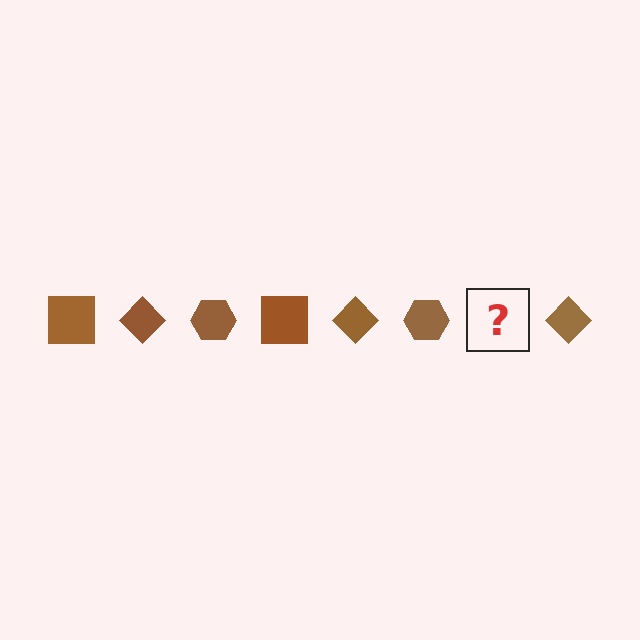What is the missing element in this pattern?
The missing element is a brown square.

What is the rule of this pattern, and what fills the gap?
The rule is that the pattern cycles through square, diamond, hexagon shapes in brown. The gap should be filled with a brown square.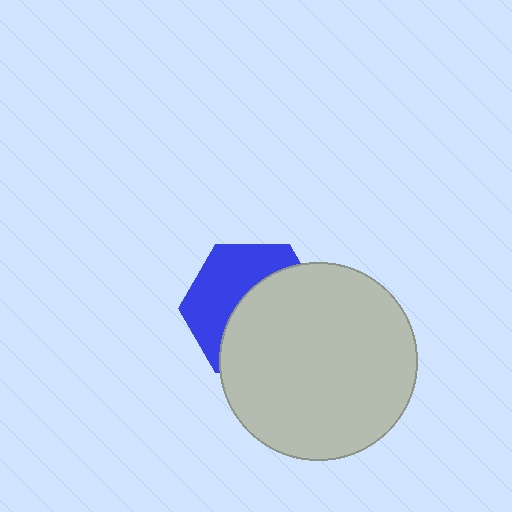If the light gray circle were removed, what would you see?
You would see the complete blue hexagon.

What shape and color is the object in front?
The object in front is a light gray circle.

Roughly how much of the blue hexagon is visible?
A small part of it is visible (roughly 44%).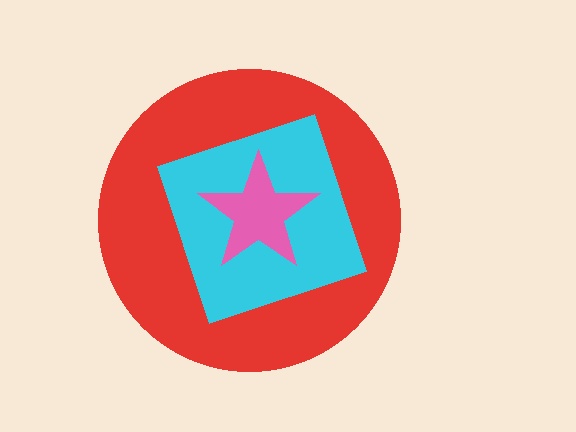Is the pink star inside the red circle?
Yes.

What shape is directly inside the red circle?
The cyan diamond.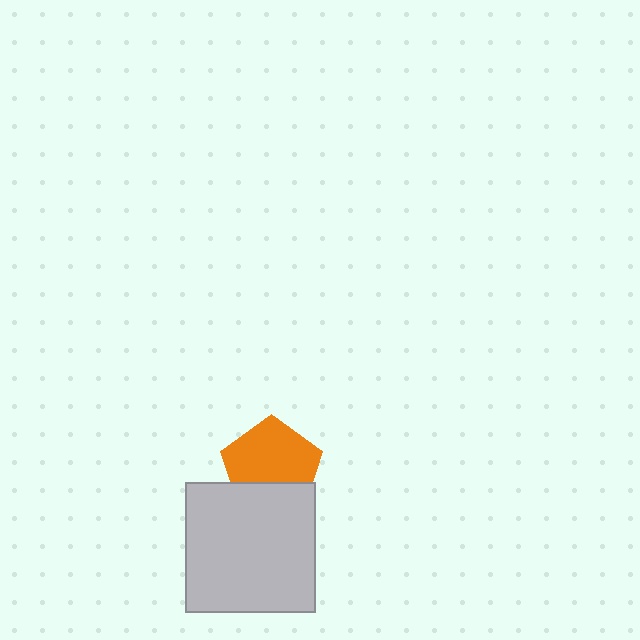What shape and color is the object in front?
The object in front is a light gray square.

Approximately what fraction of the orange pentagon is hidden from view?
Roughly 32% of the orange pentagon is hidden behind the light gray square.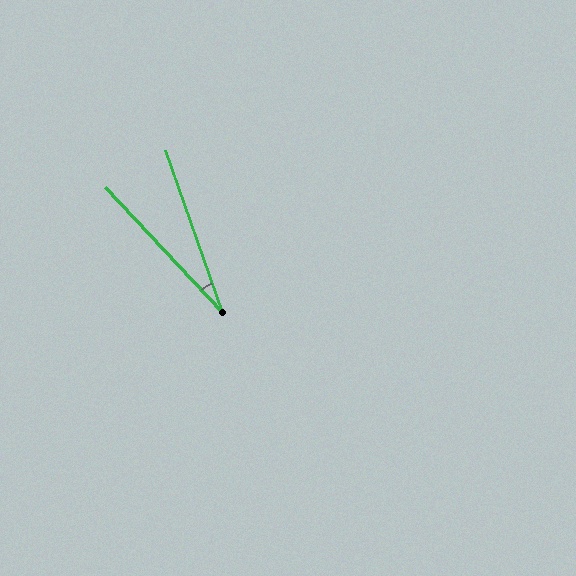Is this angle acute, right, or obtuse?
It is acute.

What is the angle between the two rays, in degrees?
Approximately 24 degrees.